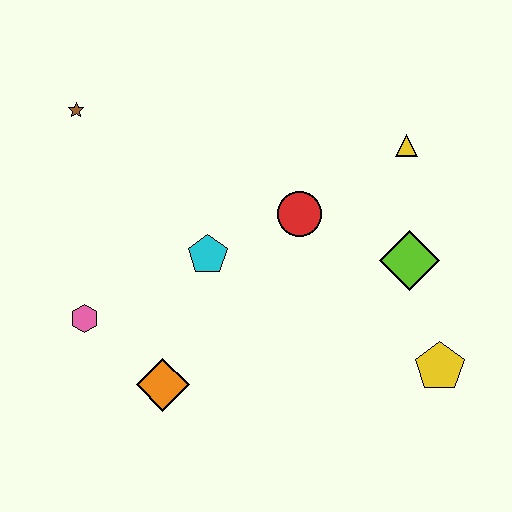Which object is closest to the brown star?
The cyan pentagon is closest to the brown star.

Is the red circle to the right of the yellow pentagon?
No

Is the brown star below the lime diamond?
No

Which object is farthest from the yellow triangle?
The pink hexagon is farthest from the yellow triangle.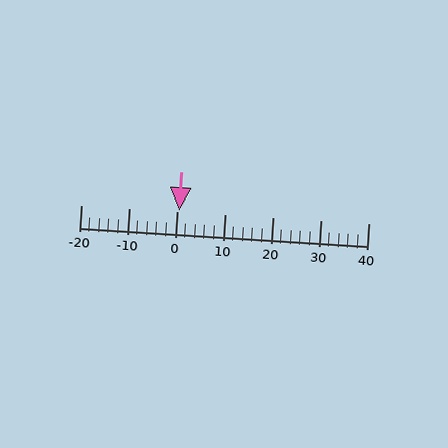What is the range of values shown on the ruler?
The ruler shows values from -20 to 40.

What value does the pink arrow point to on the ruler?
The pink arrow points to approximately 0.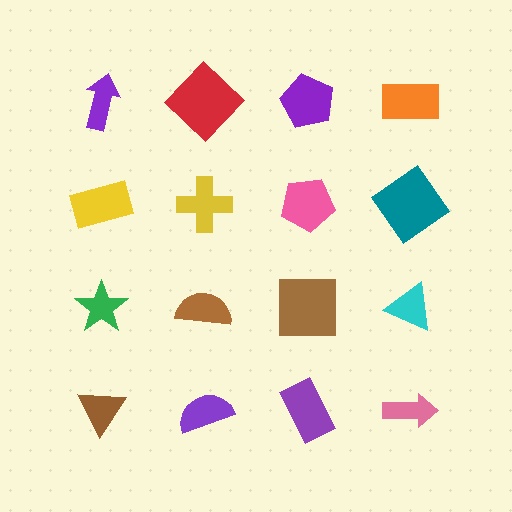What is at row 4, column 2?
A purple semicircle.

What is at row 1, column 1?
A purple arrow.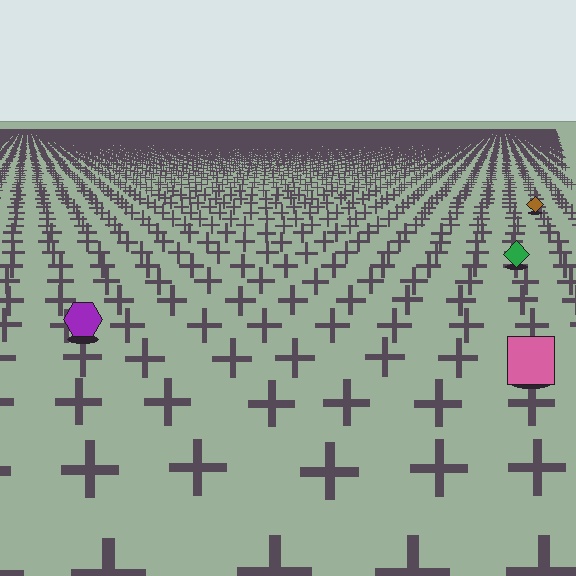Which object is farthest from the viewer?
The brown diamond is farthest from the viewer. It appears smaller and the ground texture around it is denser.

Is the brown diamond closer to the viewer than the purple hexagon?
No. The purple hexagon is closer — you can tell from the texture gradient: the ground texture is coarser near it.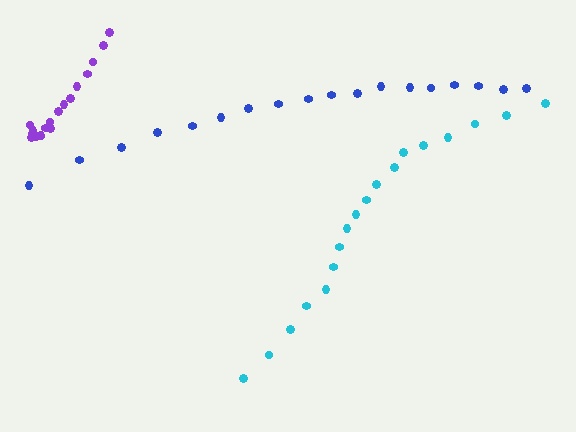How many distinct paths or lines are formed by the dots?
There are 3 distinct paths.